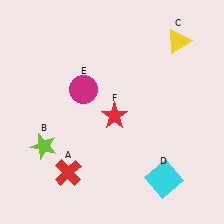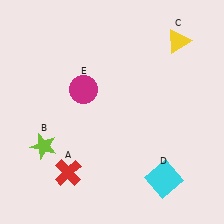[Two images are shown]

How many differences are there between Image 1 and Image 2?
There is 1 difference between the two images.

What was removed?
The red star (F) was removed in Image 2.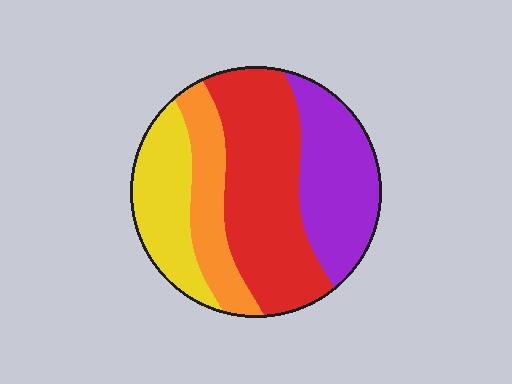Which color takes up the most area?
Red, at roughly 40%.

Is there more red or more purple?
Red.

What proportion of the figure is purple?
Purple covers about 25% of the figure.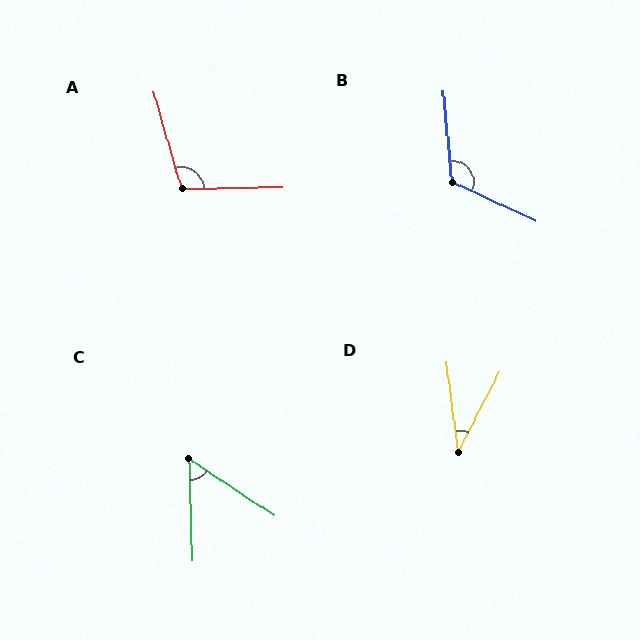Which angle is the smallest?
D, at approximately 35 degrees.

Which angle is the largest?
B, at approximately 120 degrees.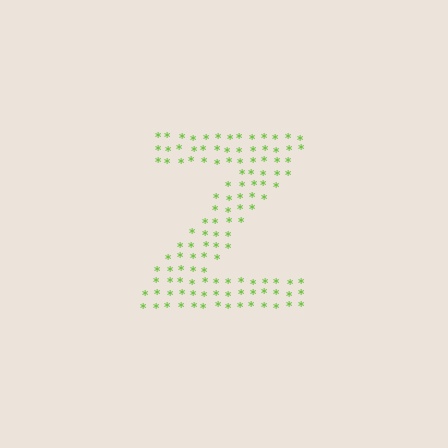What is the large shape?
The large shape is the letter Z.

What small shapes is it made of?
It is made of small asterisks.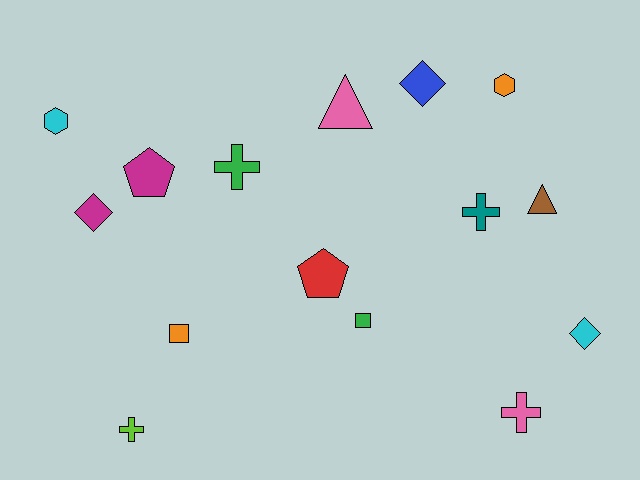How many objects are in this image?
There are 15 objects.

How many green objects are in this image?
There are 2 green objects.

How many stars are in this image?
There are no stars.